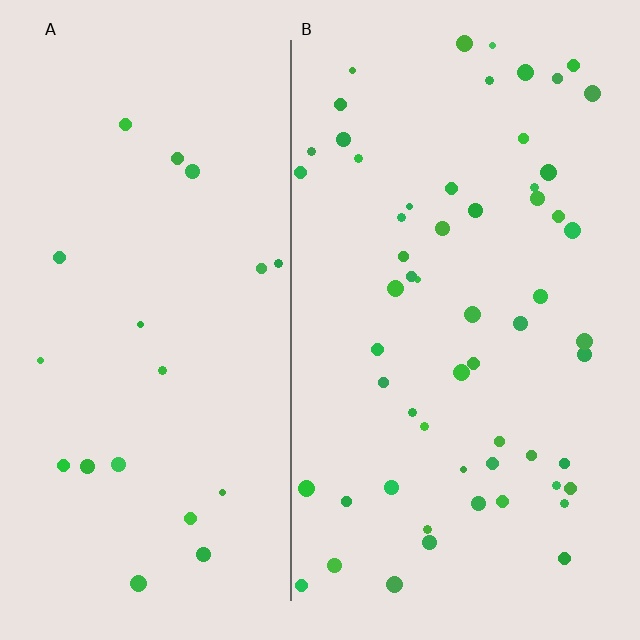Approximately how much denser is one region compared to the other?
Approximately 2.9× — region B over region A.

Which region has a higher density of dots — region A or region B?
B (the right).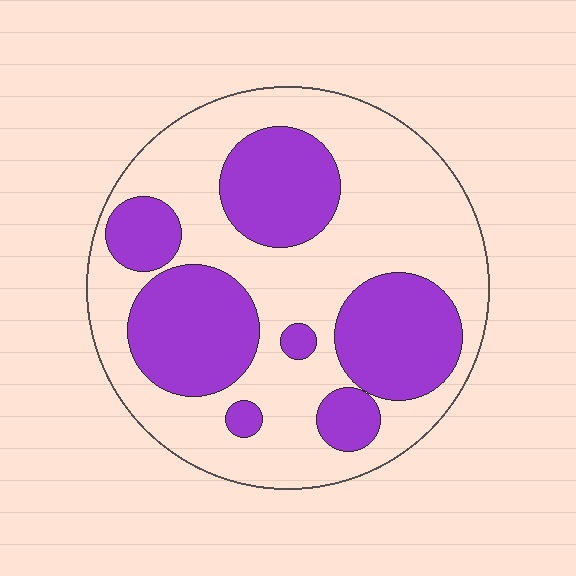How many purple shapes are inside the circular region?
7.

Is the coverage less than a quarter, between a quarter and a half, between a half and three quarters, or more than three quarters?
Between a quarter and a half.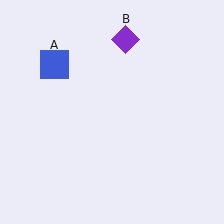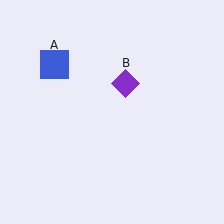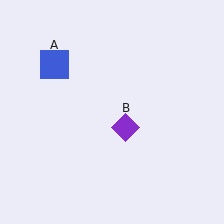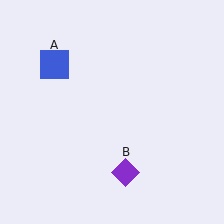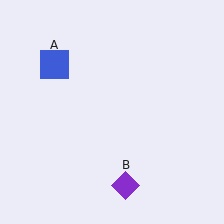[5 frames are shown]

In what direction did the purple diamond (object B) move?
The purple diamond (object B) moved down.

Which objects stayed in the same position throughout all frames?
Blue square (object A) remained stationary.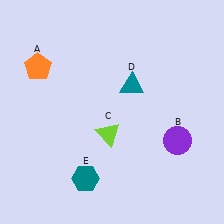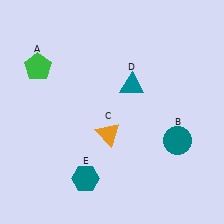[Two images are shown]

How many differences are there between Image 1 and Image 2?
There are 3 differences between the two images.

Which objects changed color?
A changed from orange to green. B changed from purple to teal. C changed from lime to orange.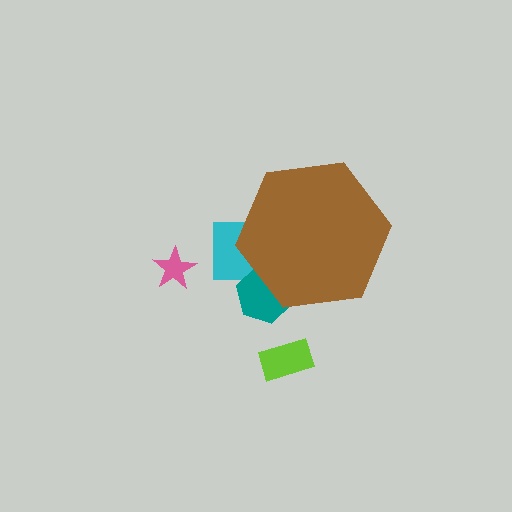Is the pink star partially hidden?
No, the pink star is fully visible.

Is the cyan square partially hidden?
Yes, the cyan square is partially hidden behind the brown hexagon.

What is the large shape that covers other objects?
A brown hexagon.